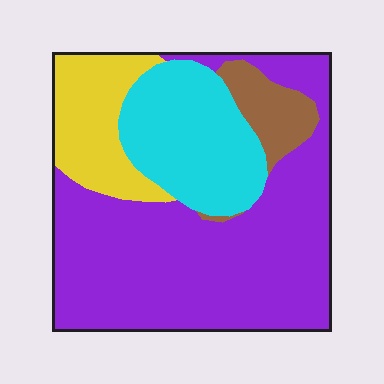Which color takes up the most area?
Purple, at roughly 55%.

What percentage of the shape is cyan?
Cyan covers around 20% of the shape.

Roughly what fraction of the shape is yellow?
Yellow covers roughly 15% of the shape.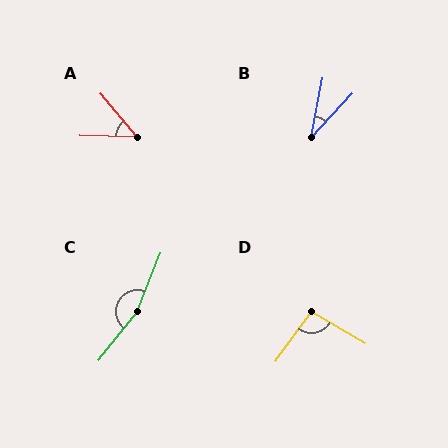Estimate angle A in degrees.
Approximately 48 degrees.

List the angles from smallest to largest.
B (32°), A (48°), D (95°), C (163°).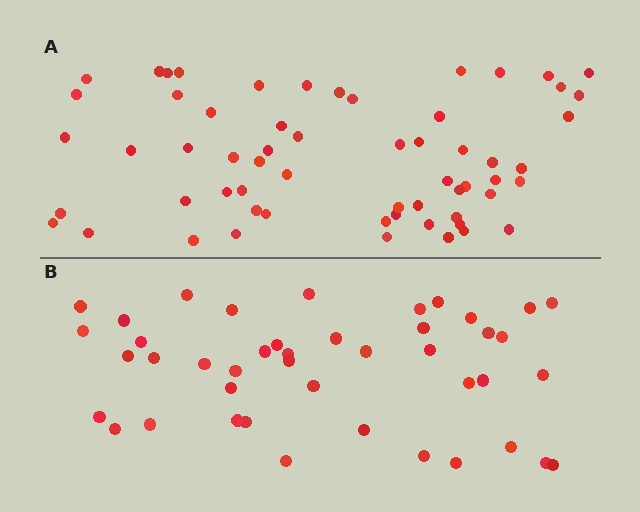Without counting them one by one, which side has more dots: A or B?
Region A (the top region) has more dots.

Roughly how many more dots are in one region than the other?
Region A has approximately 15 more dots than region B.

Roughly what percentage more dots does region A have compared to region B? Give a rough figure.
About 40% more.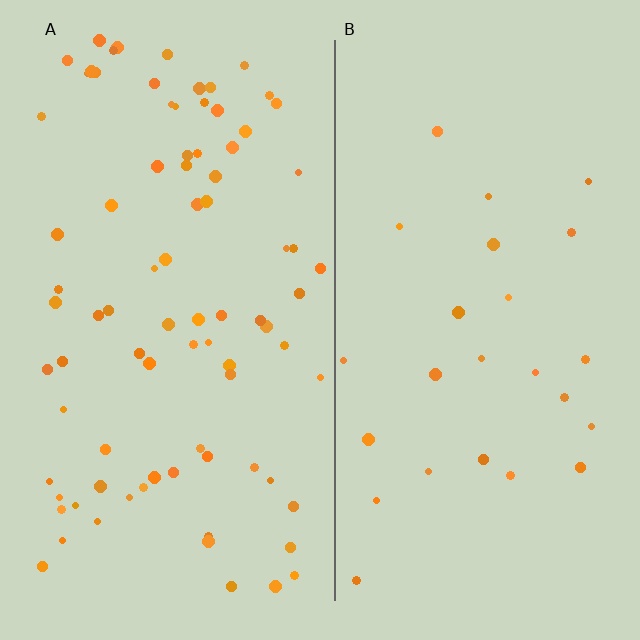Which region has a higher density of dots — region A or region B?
A (the left).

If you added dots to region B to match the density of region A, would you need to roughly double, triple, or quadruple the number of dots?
Approximately triple.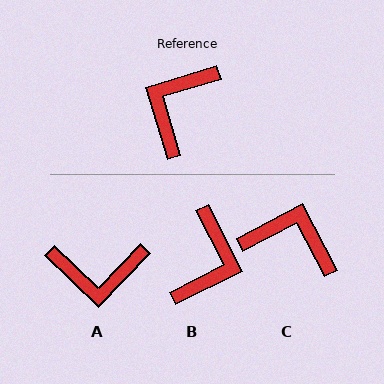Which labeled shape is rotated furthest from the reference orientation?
B, about 170 degrees away.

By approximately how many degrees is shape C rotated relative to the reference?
Approximately 79 degrees clockwise.